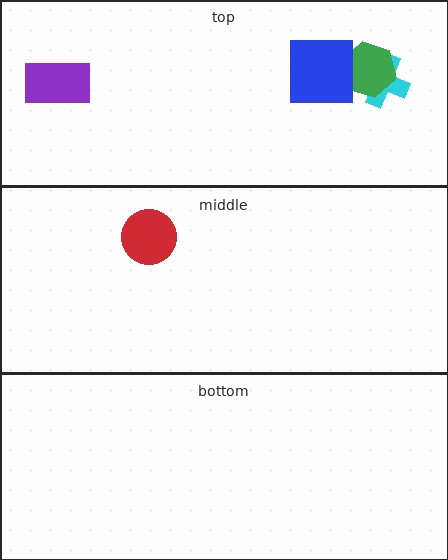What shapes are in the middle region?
The red circle.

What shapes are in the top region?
The cyan cross, the green hexagon, the purple rectangle, the blue square.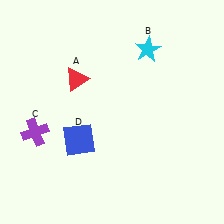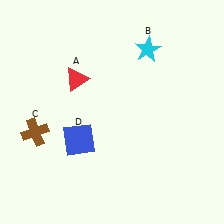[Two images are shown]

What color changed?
The cross (C) changed from purple in Image 1 to brown in Image 2.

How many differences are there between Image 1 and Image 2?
There is 1 difference between the two images.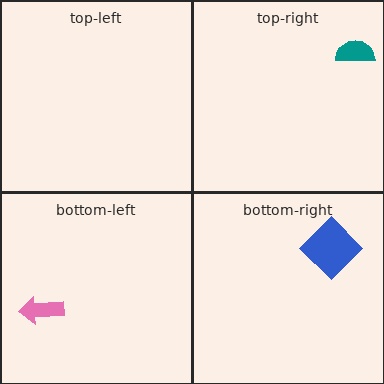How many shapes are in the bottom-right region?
1.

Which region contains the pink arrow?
The bottom-left region.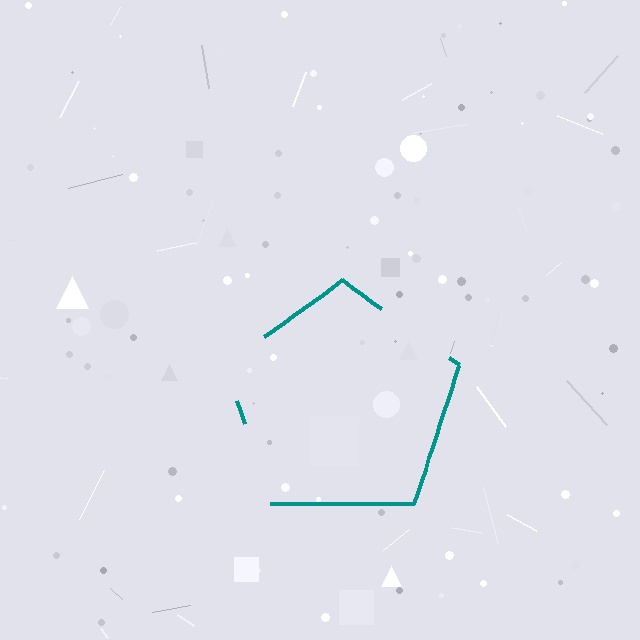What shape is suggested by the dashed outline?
The dashed outline suggests a pentagon.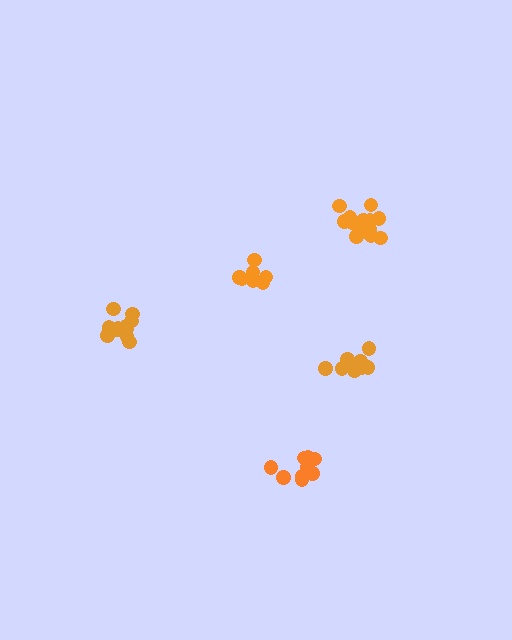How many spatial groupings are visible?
There are 5 spatial groupings.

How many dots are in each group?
Group 1: 12 dots, Group 2: 10 dots, Group 3: 13 dots, Group 4: 8 dots, Group 5: 10 dots (53 total).